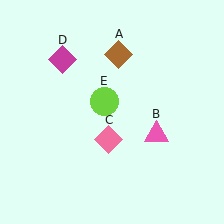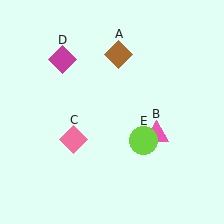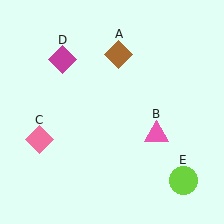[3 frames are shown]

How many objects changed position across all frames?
2 objects changed position: pink diamond (object C), lime circle (object E).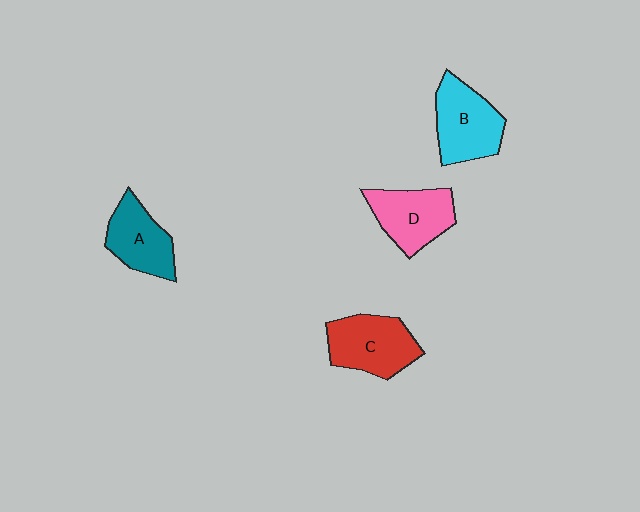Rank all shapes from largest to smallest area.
From largest to smallest: C (red), B (cyan), D (pink), A (teal).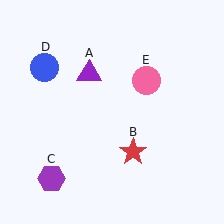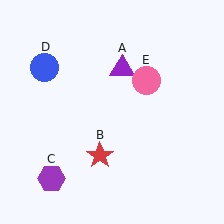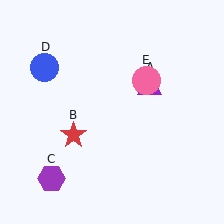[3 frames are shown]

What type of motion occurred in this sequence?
The purple triangle (object A), red star (object B) rotated clockwise around the center of the scene.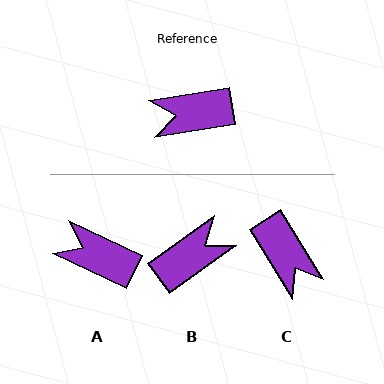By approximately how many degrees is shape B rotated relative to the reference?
Approximately 154 degrees clockwise.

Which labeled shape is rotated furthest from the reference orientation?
B, about 154 degrees away.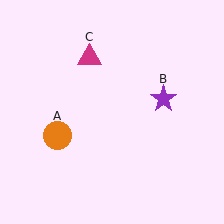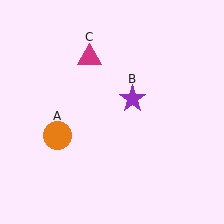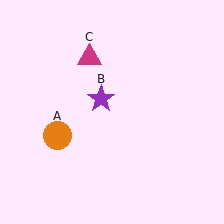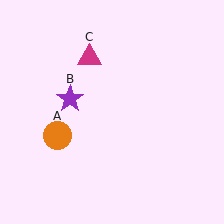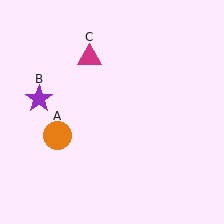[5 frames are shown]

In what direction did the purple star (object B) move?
The purple star (object B) moved left.